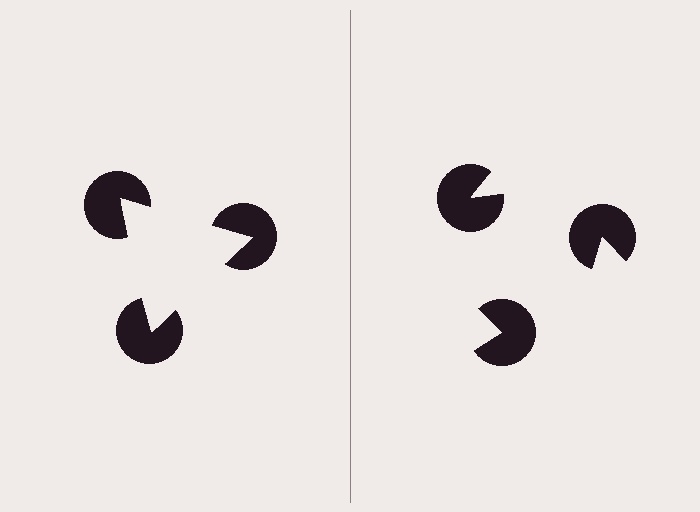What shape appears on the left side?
An illusory triangle.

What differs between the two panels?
The pac-man discs are positioned identically on both sides; only the wedge orientations differ. On the left they align to a triangle; on the right they are misaligned.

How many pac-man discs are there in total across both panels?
6 — 3 on each side.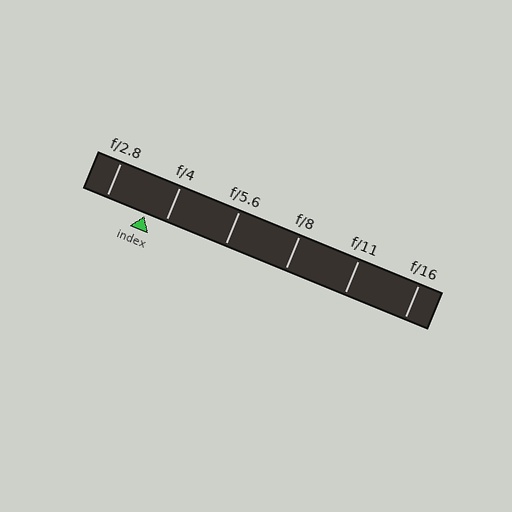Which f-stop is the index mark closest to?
The index mark is closest to f/4.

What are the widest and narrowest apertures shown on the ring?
The widest aperture shown is f/2.8 and the narrowest is f/16.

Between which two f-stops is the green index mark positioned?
The index mark is between f/2.8 and f/4.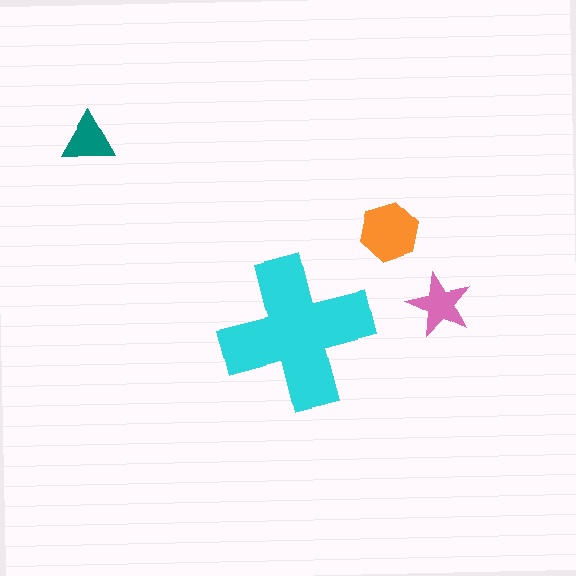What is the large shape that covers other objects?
A cyan cross.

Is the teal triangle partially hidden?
No, the teal triangle is fully visible.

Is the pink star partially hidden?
No, the pink star is fully visible.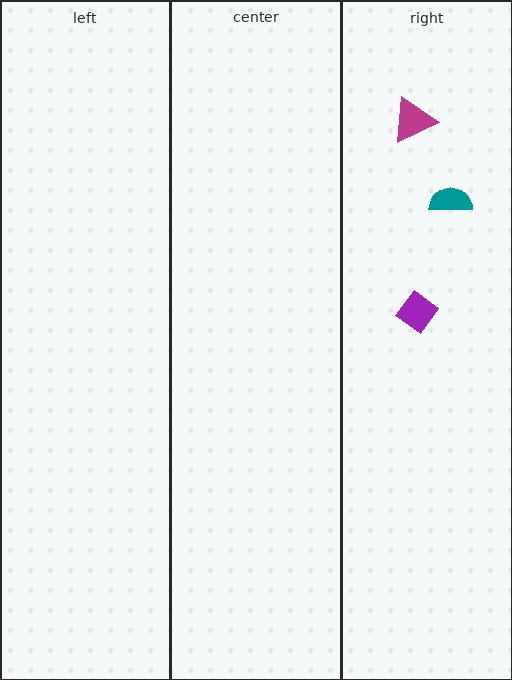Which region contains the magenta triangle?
The right region.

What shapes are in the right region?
The magenta triangle, the purple diamond, the teal semicircle.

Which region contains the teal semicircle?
The right region.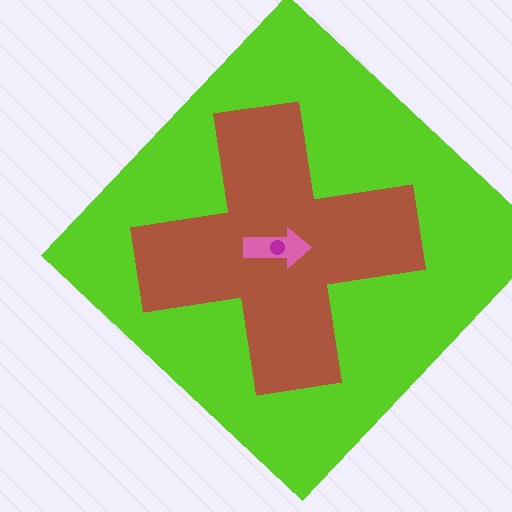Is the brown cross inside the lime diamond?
Yes.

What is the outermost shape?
The lime diamond.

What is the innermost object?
The magenta circle.